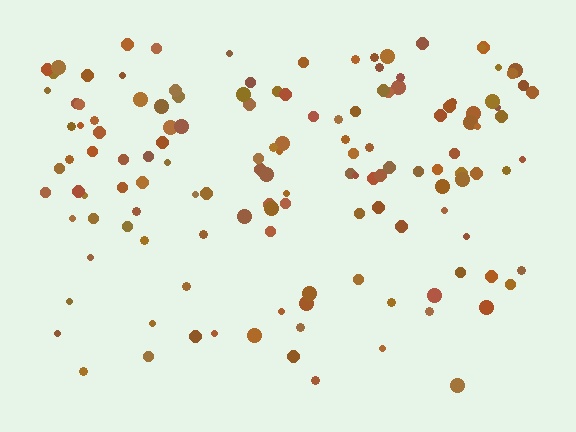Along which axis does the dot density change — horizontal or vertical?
Vertical.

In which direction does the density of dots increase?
From bottom to top, with the top side densest.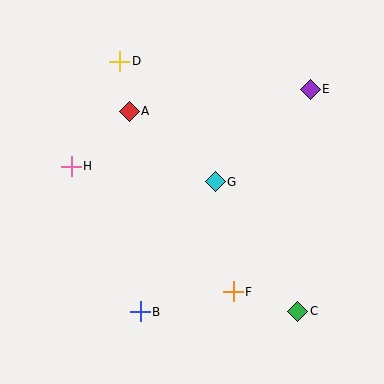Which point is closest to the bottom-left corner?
Point B is closest to the bottom-left corner.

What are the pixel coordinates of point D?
Point D is at (120, 61).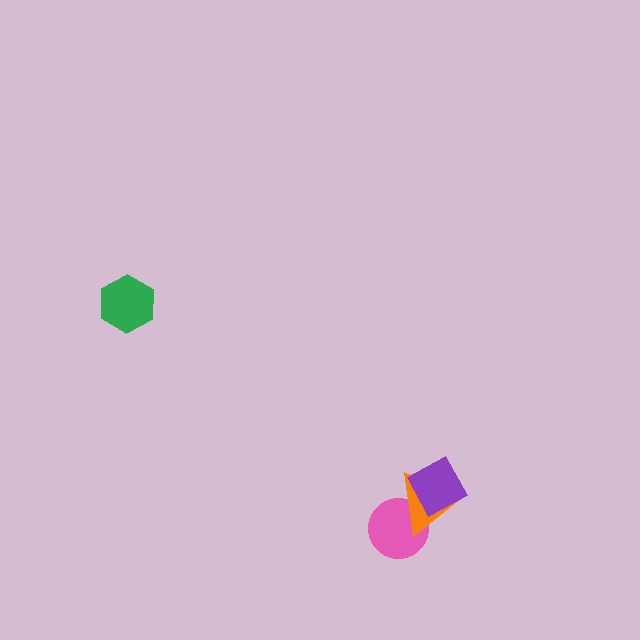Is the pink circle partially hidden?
Yes, it is partially covered by another shape.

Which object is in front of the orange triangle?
The purple diamond is in front of the orange triangle.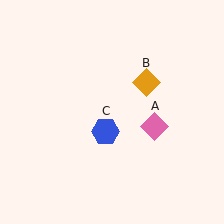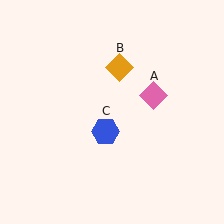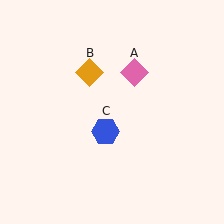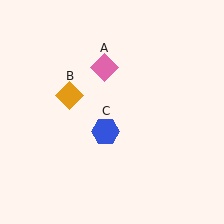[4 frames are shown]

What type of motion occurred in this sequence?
The pink diamond (object A), orange diamond (object B) rotated counterclockwise around the center of the scene.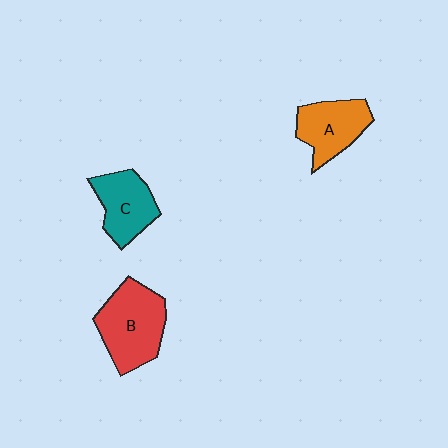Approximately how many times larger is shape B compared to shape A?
Approximately 1.3 times.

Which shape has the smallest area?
Shape C (teal).